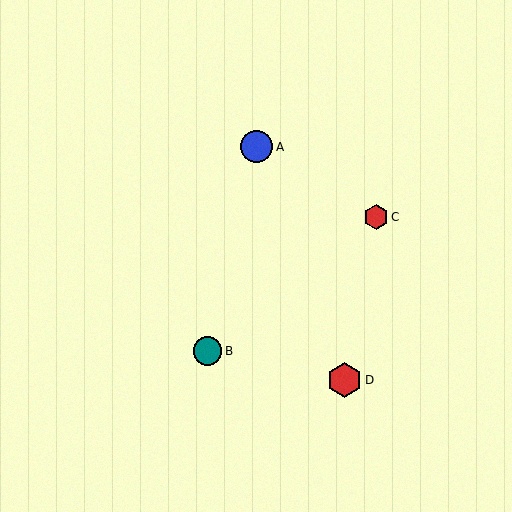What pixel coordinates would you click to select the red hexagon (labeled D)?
Click at (344, 380) to select the red hexagon D.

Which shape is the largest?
The red hexagon (labeled D) is the largest.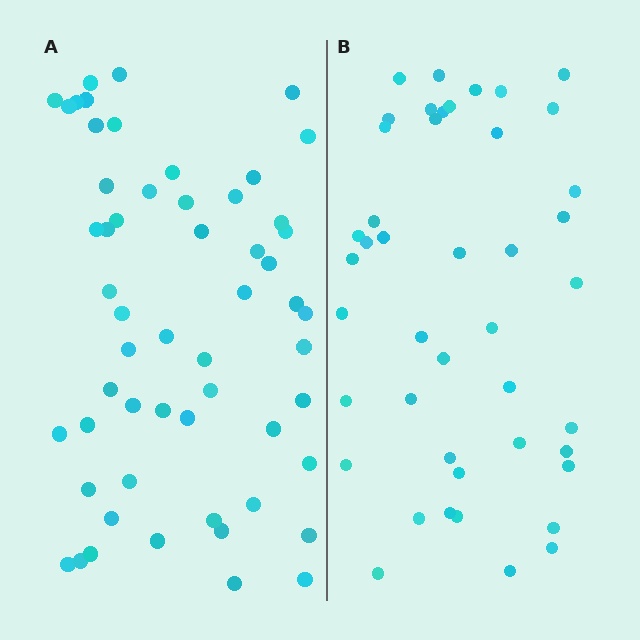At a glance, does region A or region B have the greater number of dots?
Region A (the left region) has more dots.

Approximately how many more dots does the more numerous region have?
Region A has roughly 12 or so more dots than region B.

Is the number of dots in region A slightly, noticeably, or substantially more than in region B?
Region A has noticeably more, but not dramatically so. The ratio is roughly 1.3 to 1.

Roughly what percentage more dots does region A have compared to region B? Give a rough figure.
About 25% more.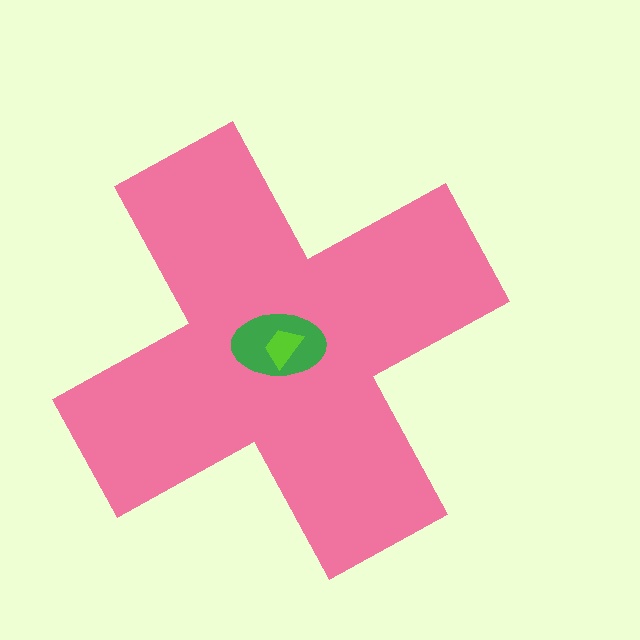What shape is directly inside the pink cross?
The green ellipse.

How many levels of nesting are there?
3.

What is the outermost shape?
The pink cross.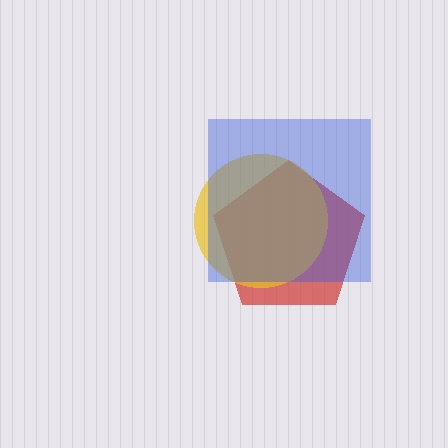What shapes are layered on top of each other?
The layered shapes are: a red pentagon, a yellow circle, a blue square.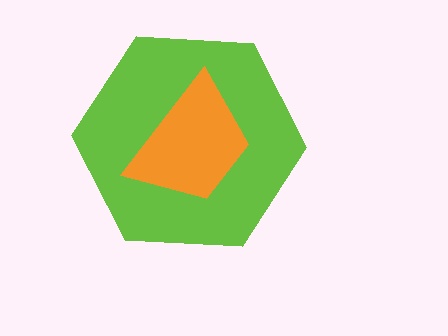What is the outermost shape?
The lime hexagon.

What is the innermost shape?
The orange trapezoid.